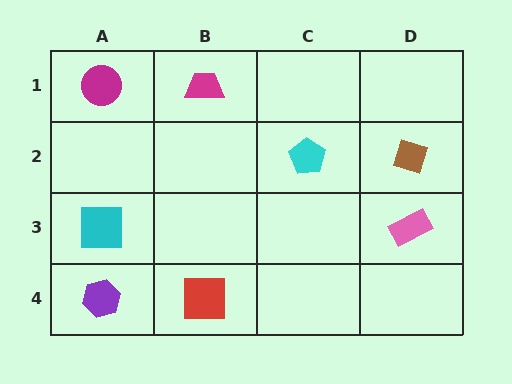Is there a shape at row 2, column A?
No, that cell is empty.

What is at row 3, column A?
A cyan square.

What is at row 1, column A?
A magenta circle.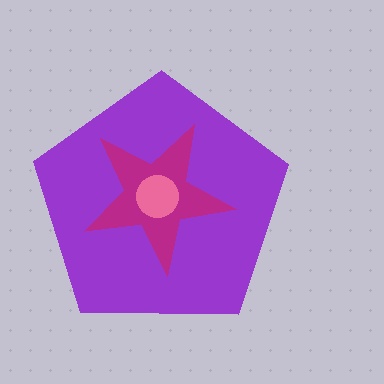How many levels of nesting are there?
3.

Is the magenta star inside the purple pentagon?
Yes.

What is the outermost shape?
The purple pentagon.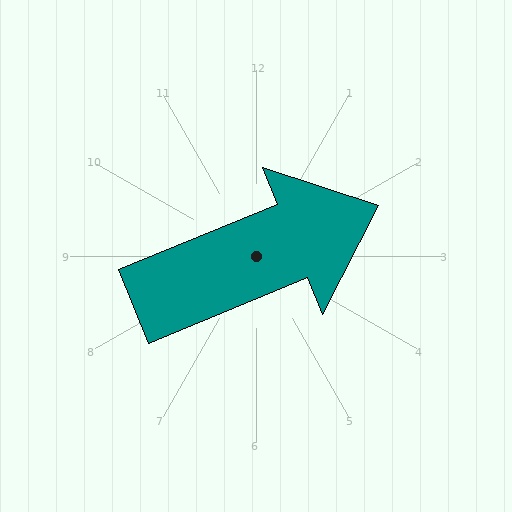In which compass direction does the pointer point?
East.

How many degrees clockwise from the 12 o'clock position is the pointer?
Approximately 68 degrees.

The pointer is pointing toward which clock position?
Roughly 2 o'clock.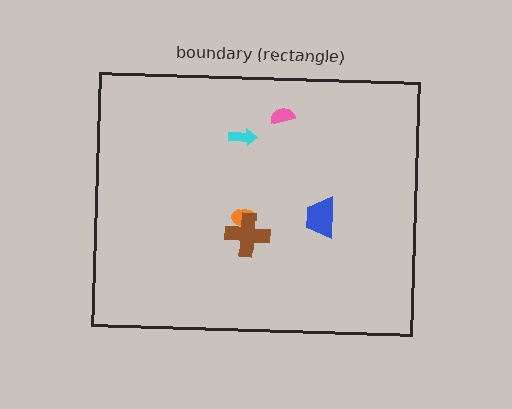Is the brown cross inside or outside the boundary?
Inside.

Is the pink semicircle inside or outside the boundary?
Inside.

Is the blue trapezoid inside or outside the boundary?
Inside.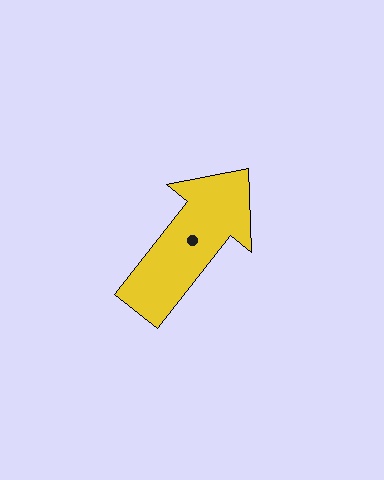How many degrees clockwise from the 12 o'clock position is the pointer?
Approximately 38 degrees.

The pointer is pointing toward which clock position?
Roughly 1 o'clock.